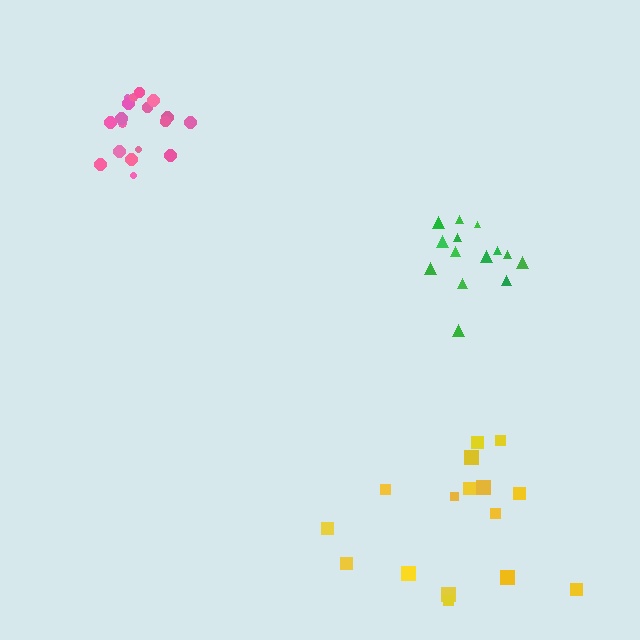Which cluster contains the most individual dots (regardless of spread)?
Pink (18).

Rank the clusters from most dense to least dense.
pink, green, yellow.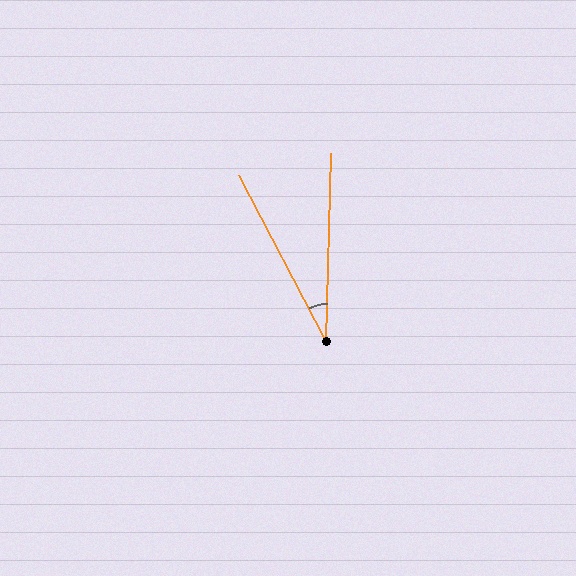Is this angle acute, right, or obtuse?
It is acute.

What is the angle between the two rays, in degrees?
Approximately 29 degrees.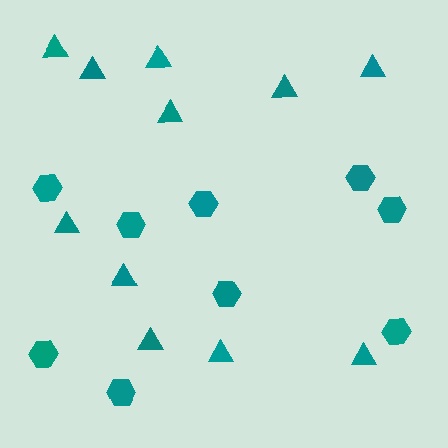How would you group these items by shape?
There are 2 groups: one group of hexagons (9) and one group of triangles (11).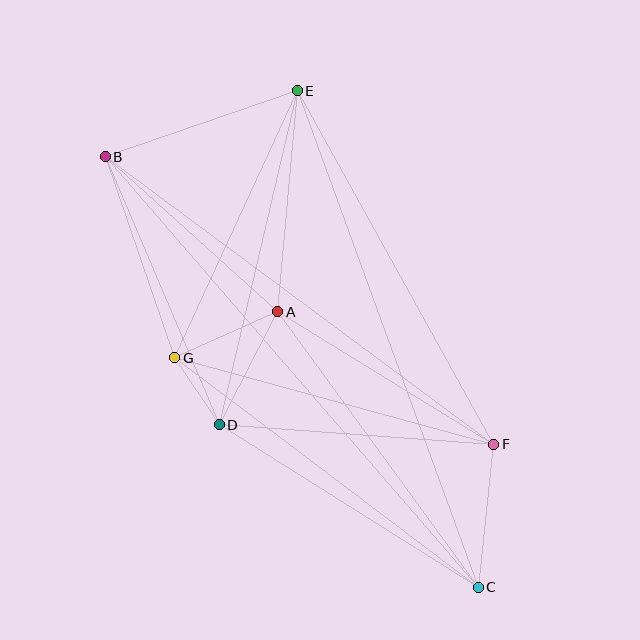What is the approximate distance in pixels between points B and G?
The distance between B and G is approximately 213 pixels.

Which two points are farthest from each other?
Points B and C are farthest from each other.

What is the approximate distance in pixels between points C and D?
The distance between C and D is approximately 306 pixels.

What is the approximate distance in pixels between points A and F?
The distance between A and F is approximately 253 pixels.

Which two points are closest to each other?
Points D and G are closest to each other.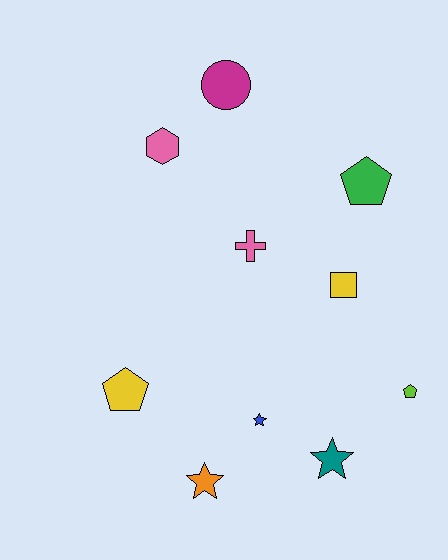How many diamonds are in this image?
There are no diamonds.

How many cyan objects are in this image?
There are no cyan objects.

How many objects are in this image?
There are 10 objects.